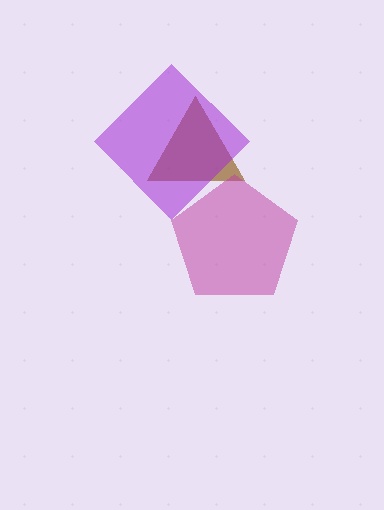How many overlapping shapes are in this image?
There are 3 overlapping shapes in the image.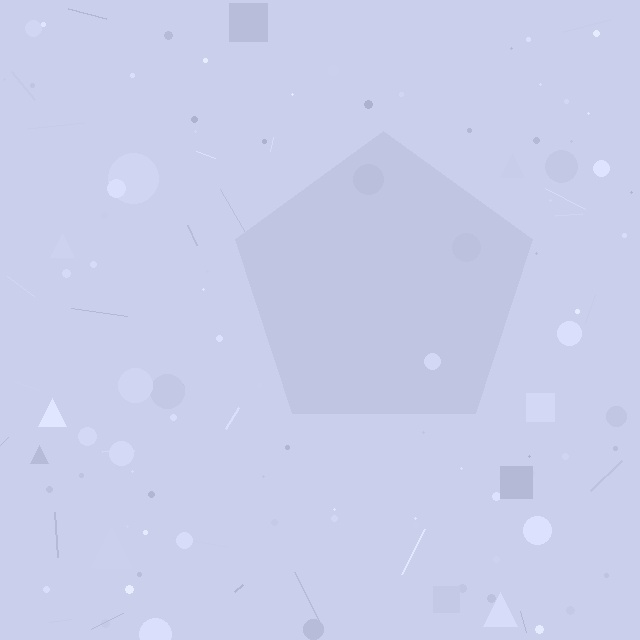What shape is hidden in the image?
A pentagon is hidden in the image.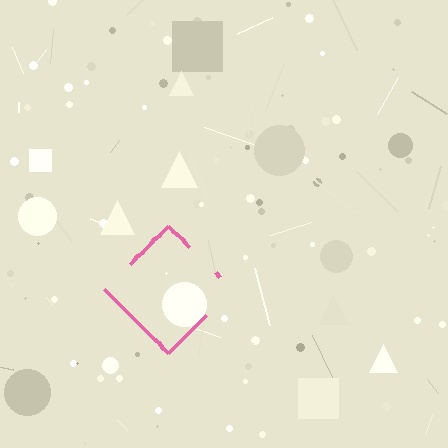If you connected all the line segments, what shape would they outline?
They would outline a diamond.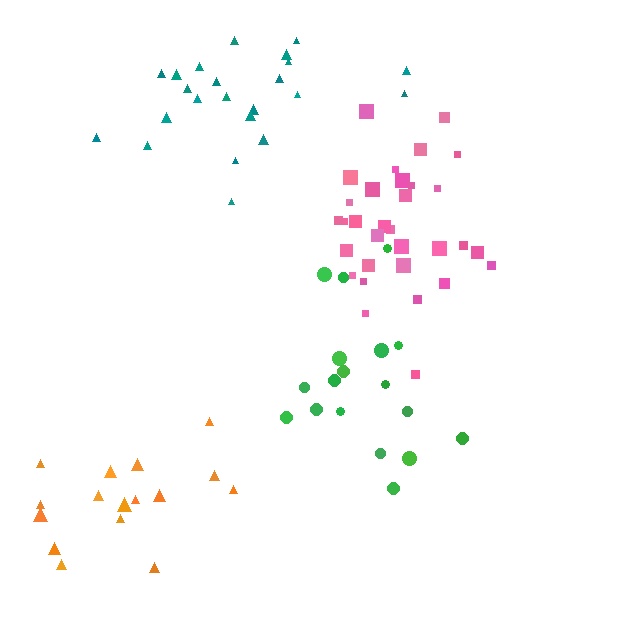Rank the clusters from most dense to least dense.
pink, teal, green, orange.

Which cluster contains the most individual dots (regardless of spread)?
Pink (32).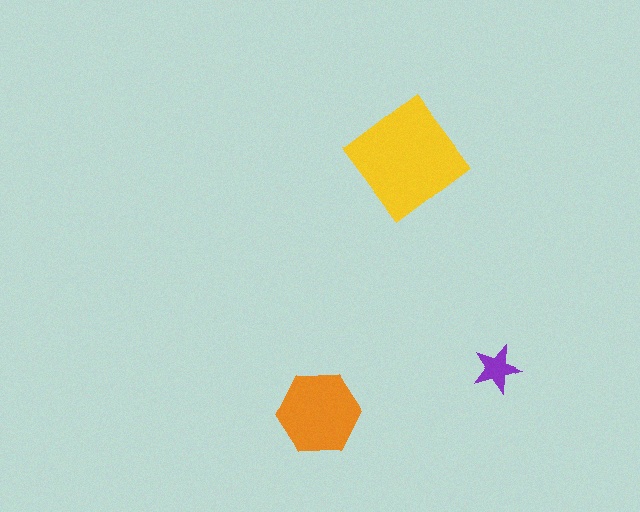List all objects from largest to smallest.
The yellow diamond, the orange hexagon, the purple star.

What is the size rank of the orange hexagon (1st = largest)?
2nd.